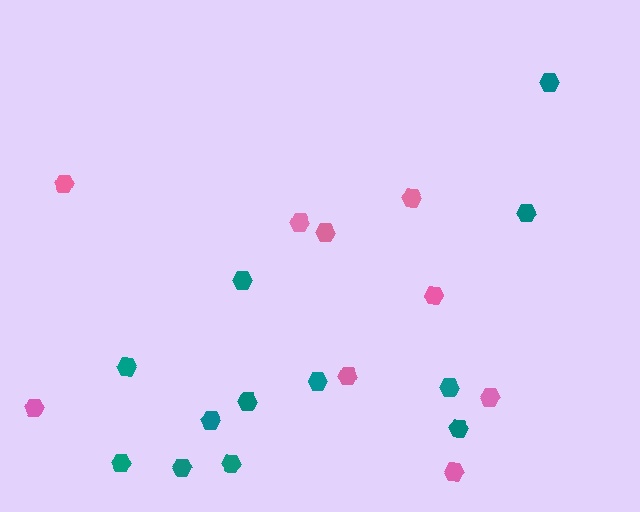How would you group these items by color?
There are 2 groups: one group of teal hexagons (12) and one group of pink hexagons (9).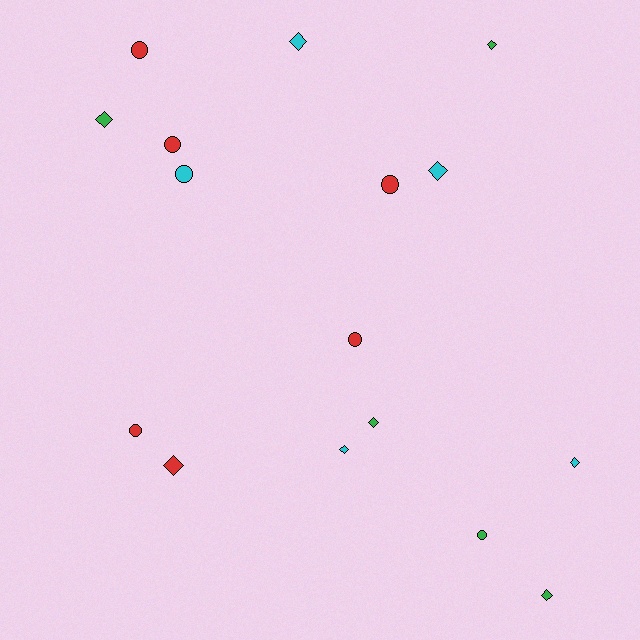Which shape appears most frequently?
Diamond, with 9 objects.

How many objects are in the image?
There are 16 objects.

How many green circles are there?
There is 1 green circle.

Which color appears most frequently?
Red, with 6 objects.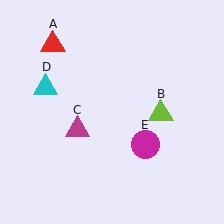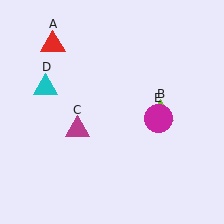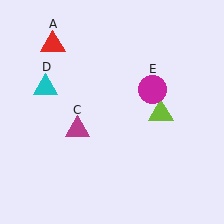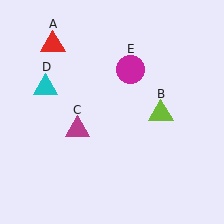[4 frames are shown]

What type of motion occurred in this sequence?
The magenta circle (object E) rotated counterclockwise around the center of the scene.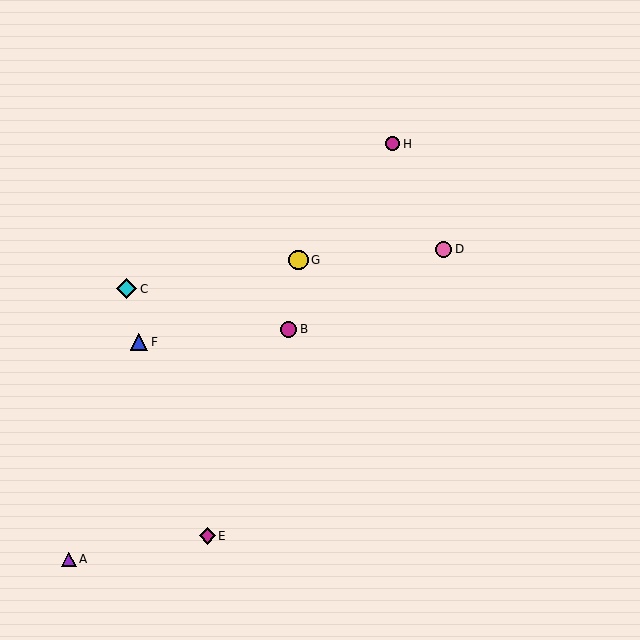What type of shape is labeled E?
Shape E is a magenta diamond.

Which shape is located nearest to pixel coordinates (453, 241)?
The pink circle (labeled D) at (444, 249) is nearest to that location.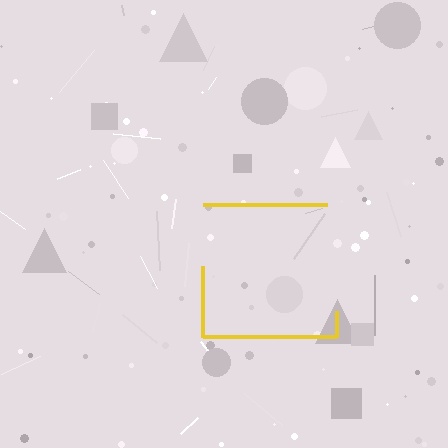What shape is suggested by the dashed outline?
The dashed outline suggests a square.